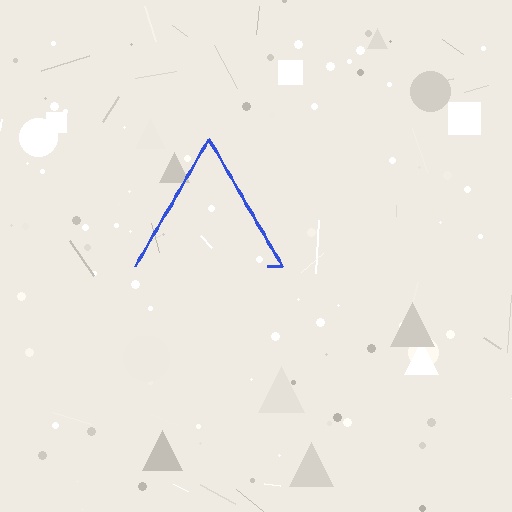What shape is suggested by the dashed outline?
The dashed outline suggests a triangle.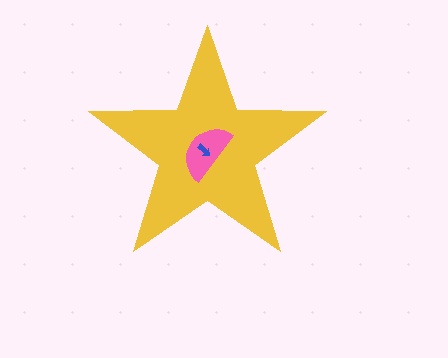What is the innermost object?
The blue arrow.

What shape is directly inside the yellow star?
The pink semicircle.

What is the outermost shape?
The yellow star.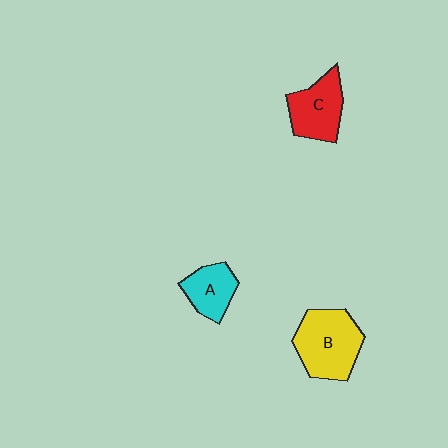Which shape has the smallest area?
Shape A (cyan).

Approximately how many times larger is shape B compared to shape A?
Approximately 1.7 times.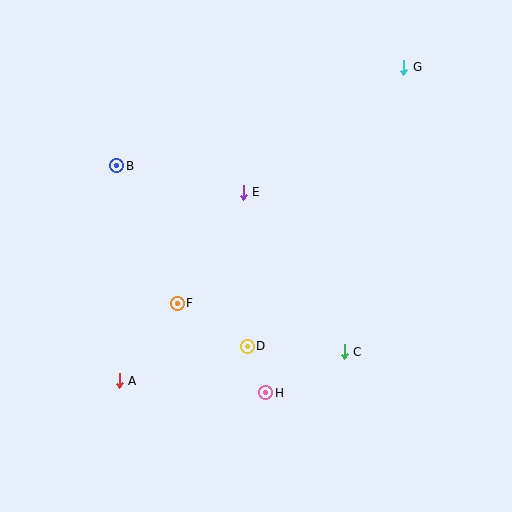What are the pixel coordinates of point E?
Point E is at (243, 192).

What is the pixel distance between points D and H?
The distance between D and H is 50 pixels.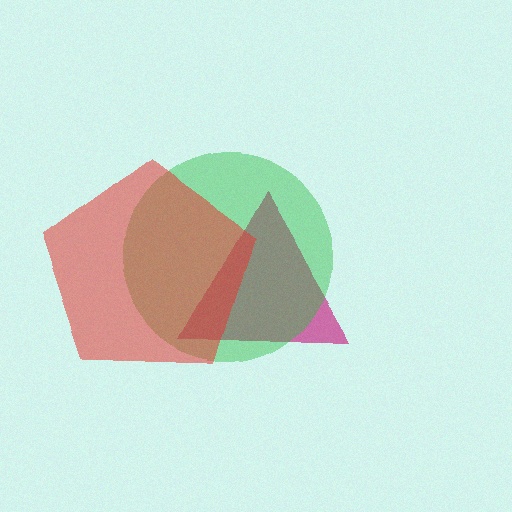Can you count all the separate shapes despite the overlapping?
Yes, there are 3 separate shapes.